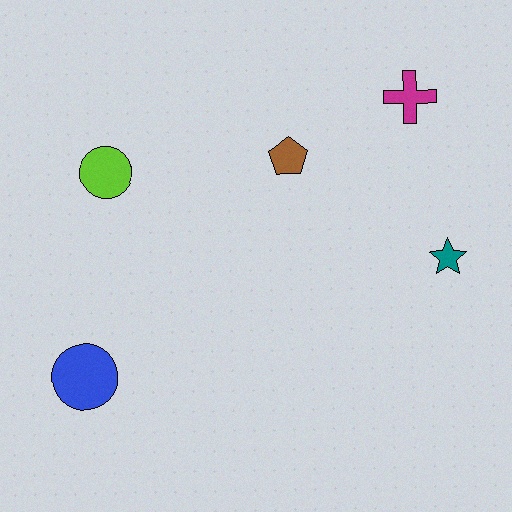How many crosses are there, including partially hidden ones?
There is 1 cross.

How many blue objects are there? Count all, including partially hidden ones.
There is 1 blue object.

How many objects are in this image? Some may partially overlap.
There are 5 objects.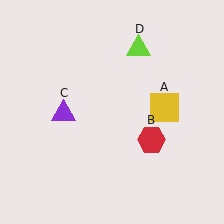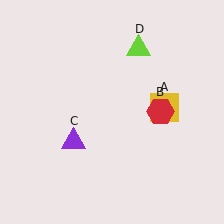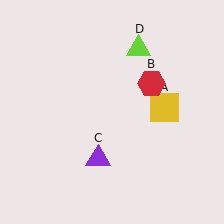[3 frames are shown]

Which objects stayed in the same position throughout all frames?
Yellow square (object A) and lime triangle (object D) remained stationary.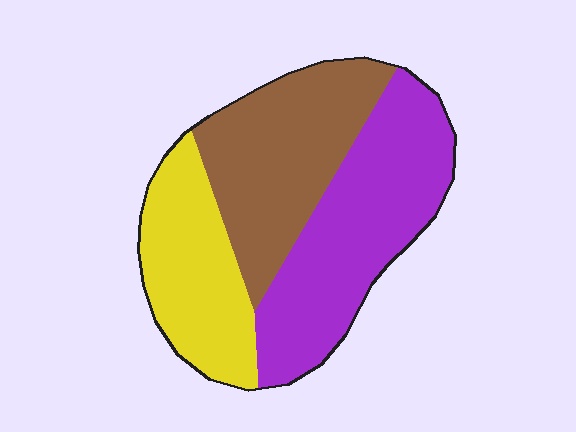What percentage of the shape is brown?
Brown covers 34% of the shape.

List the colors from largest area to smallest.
From largest to smallest: purple, brown, yellow.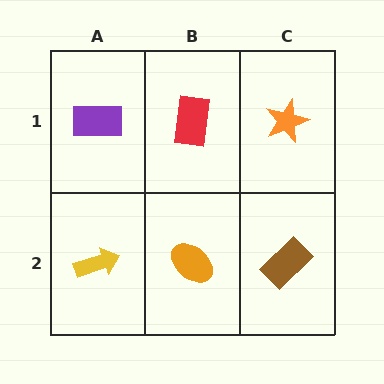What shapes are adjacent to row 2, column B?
A red rectangle (row 1, column B), a yellow arrow (row 2, column A), a brown rectangle (row 2, column C).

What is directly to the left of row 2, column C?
An orange ellipse.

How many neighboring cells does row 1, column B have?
3.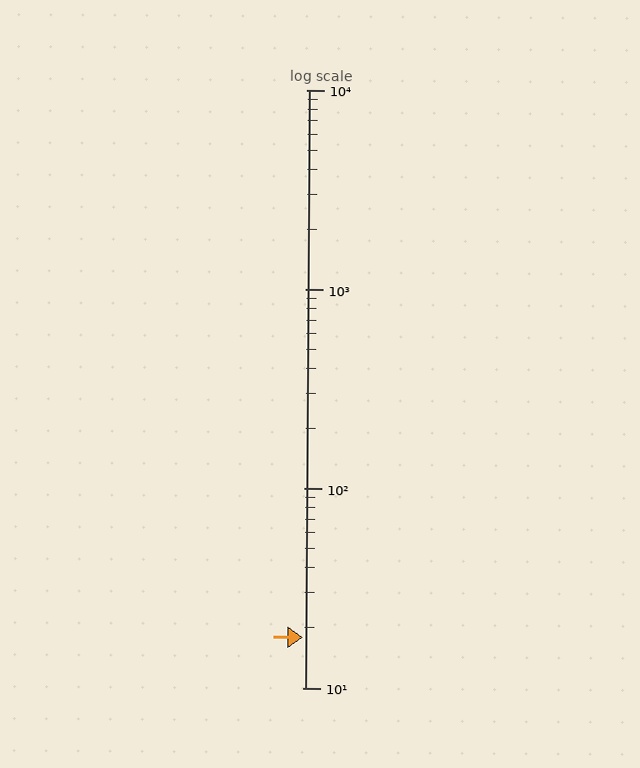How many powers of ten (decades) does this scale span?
The scale spans 3 decades, from 10 to 10000.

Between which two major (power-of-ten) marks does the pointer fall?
The pointer is between 10 and 100.